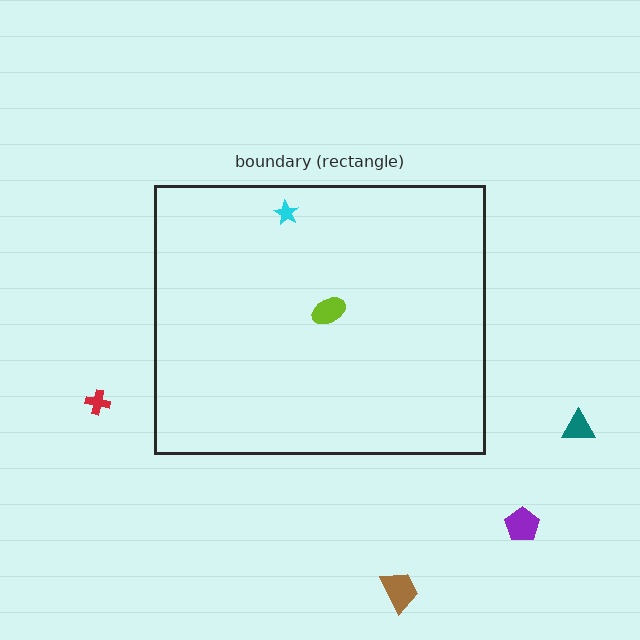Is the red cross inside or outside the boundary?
Outside.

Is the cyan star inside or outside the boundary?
Inside.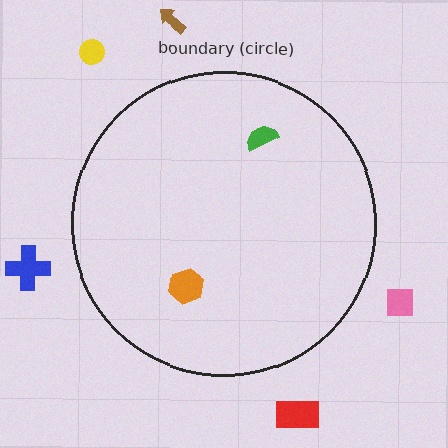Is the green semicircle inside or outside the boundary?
Inside.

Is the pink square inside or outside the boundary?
Outside.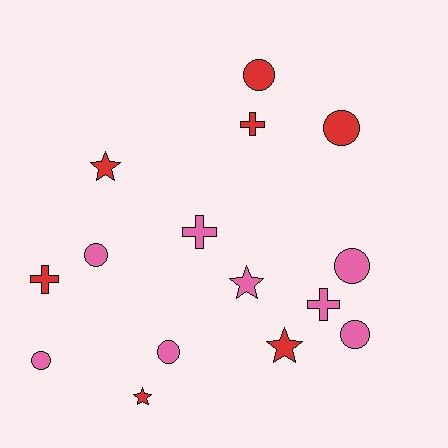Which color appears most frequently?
Pink, with 8 objects.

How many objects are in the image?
There are 15 objects.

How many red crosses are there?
There are 2 red crosses.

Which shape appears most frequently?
Circle, with 7 objects.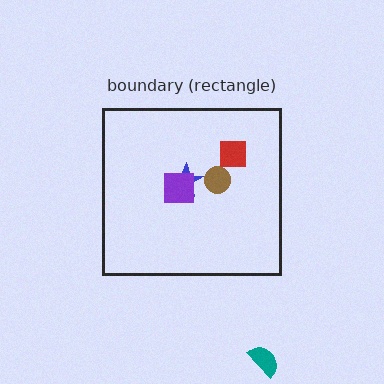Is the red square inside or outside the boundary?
Inside.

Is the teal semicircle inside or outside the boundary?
Outside.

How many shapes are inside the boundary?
4 inside, 1 outside.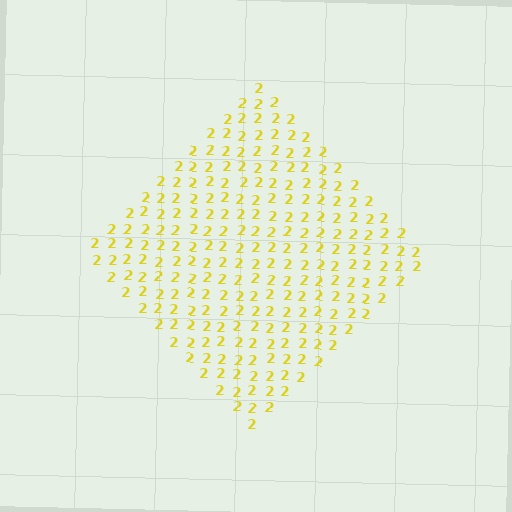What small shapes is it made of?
It is made of small digit 2's.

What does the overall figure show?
The overall figure shows a diamond.